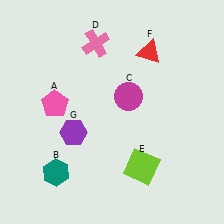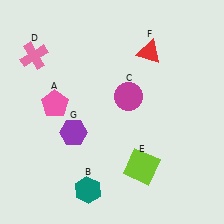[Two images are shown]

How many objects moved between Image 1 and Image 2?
2 objects moved between the two images.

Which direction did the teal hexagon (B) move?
The teal hexagon (B) moved right.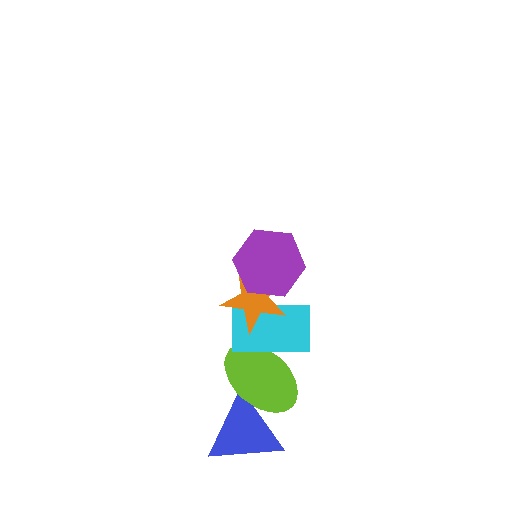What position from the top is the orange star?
The orange star is 2nd from the top.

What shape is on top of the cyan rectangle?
The orange star is on top of the cyan rectangle.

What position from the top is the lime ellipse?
The lime ellipse is 4th from the top.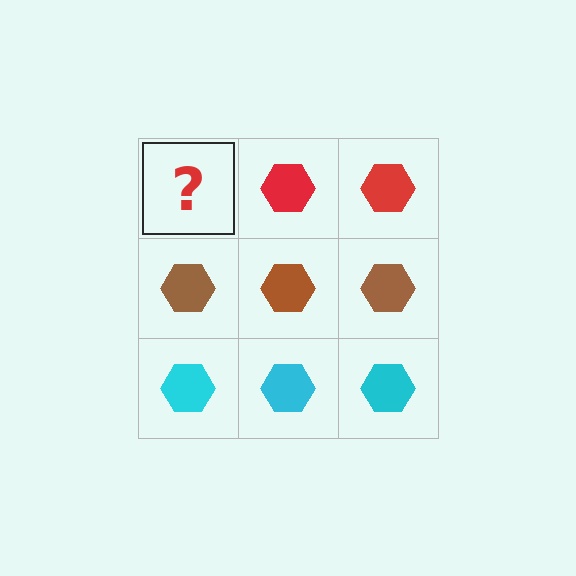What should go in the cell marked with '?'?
The missing cell should contain a red hexagon.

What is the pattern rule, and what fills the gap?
The rule is that each row has a consistent color. The gap should be filled with a red hexagon.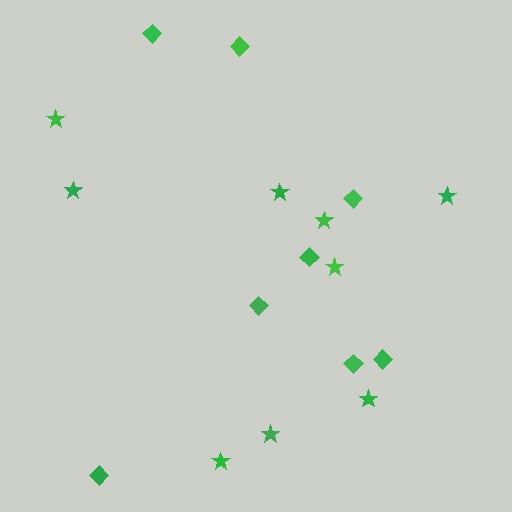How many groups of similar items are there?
There are 2 groups: one group of stars (9) and one group of diamonds (8).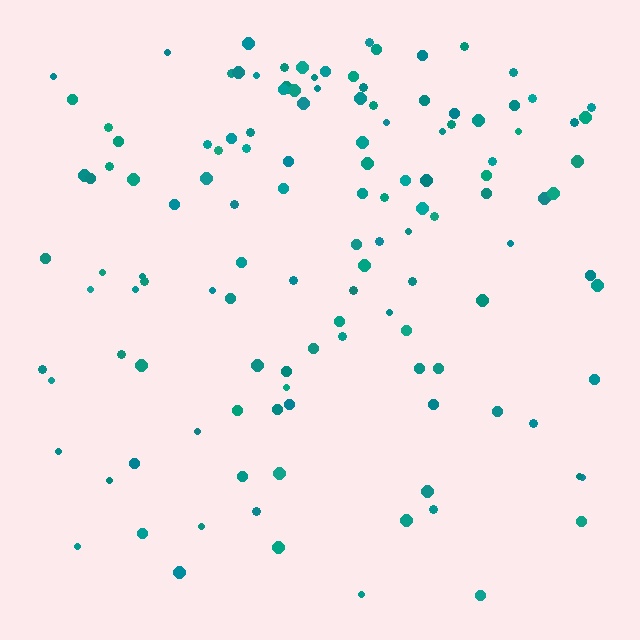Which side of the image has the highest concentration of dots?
The top.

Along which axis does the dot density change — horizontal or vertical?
Vertical.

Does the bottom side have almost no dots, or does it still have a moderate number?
Still a moderate number, just noticeably fewer than the top.